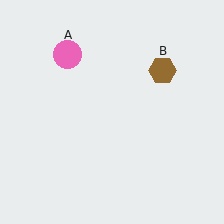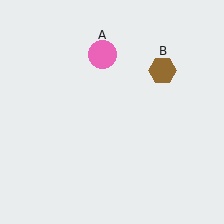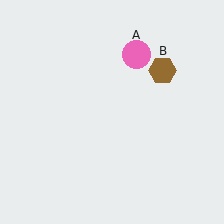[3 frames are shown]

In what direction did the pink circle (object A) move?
The pink circle (object A) moved right.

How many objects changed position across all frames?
1 object changed position: pink circle (object A).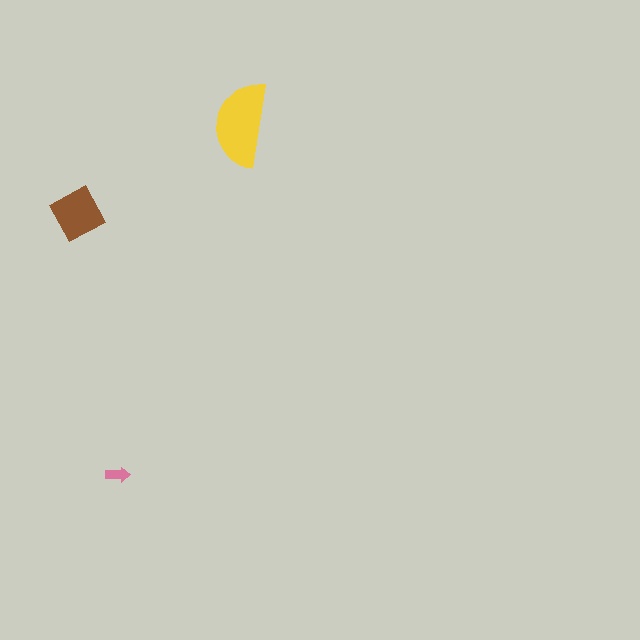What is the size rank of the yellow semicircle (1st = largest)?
1st.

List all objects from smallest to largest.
The pink arrow, the brown diamond, the yellow semicircle.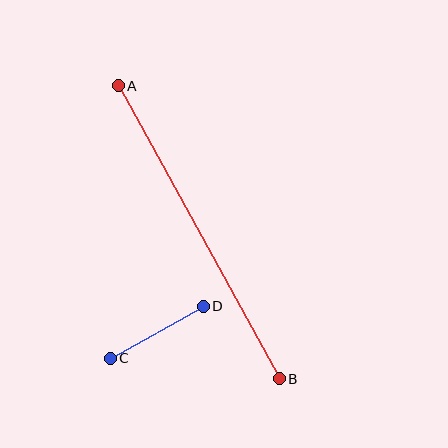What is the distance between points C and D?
The distance is approximately 106 pixels.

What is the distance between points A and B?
The distance is approximately 334 pixels.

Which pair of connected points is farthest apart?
Points A and B are farthest apart.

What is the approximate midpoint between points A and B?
The midpoint is at approximately (199, 232) pixels.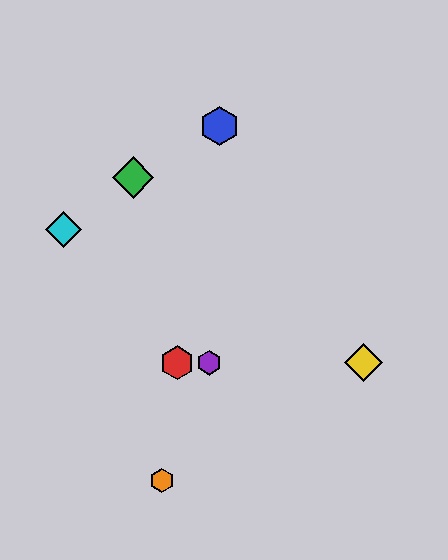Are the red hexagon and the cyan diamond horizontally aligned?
No, the red hexagon is at y≈363 and the cyan diamond is at y≈230.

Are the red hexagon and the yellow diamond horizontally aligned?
Yes, both are at y≈363.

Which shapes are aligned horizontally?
The red hexagon, the yellow diamond, the purple hexagon are aligned horizontally.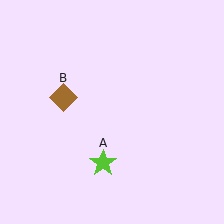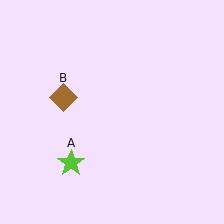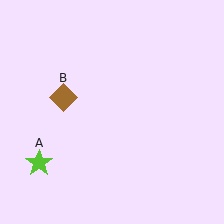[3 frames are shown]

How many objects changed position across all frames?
1 object changed position: lime star (object A).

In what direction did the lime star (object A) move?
The lime star (object A) moved left.